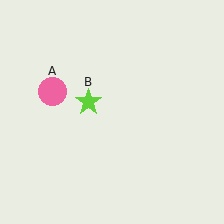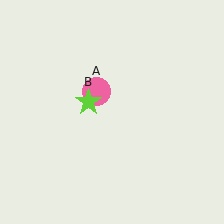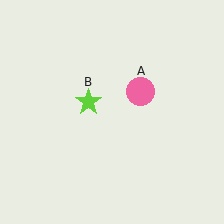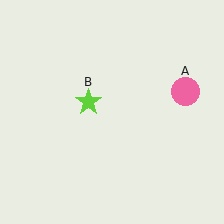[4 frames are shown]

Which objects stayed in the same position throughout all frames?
Lime star (object B) remained stationary.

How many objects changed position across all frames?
1 object changed position: pink circle (object A).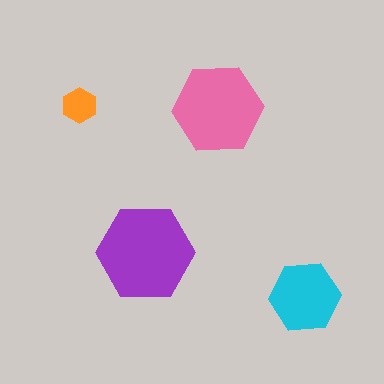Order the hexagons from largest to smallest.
the purple one, the pink one, the cyan one, the orange one.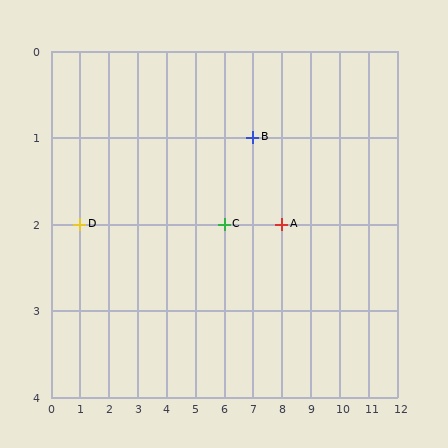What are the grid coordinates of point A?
Point A is at grid coordinates (8, 2).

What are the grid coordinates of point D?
Point D is at grid coordinates (1, 2).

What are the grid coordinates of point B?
Point B is at grid coordinates (7, 1).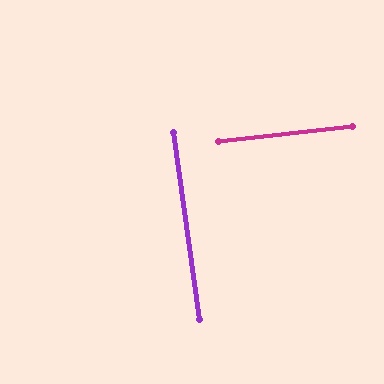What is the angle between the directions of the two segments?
Approximately 89 degrees.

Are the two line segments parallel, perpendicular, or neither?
Perpendicular — they meet at approximately 89°.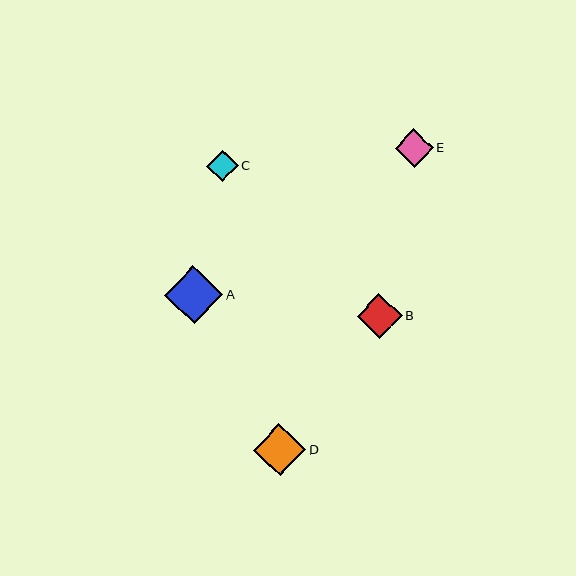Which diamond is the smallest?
Diamond C is the smallest with a size of approximately 32 pixels.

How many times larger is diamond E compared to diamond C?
Diamond E is approximately 1.2 times the size of diamond C.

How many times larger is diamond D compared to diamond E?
Diamond D is approximately 1.4 times the size of diamond E.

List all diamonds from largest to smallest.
From largest to smallest: A, D, B, E, C.